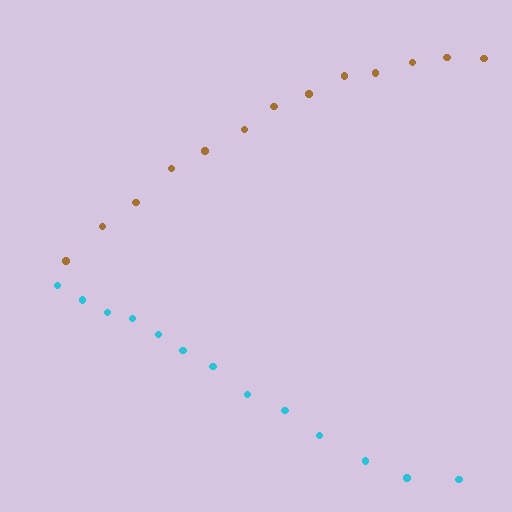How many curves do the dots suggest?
There are 2 distinct paths.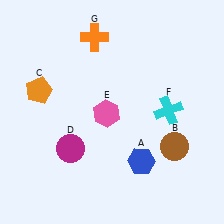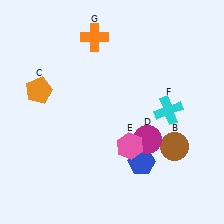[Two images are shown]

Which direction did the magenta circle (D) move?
The magenta circle (D) moved right.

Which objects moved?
The objects that moved are: the magenta circle (D), the pink hexagon (E).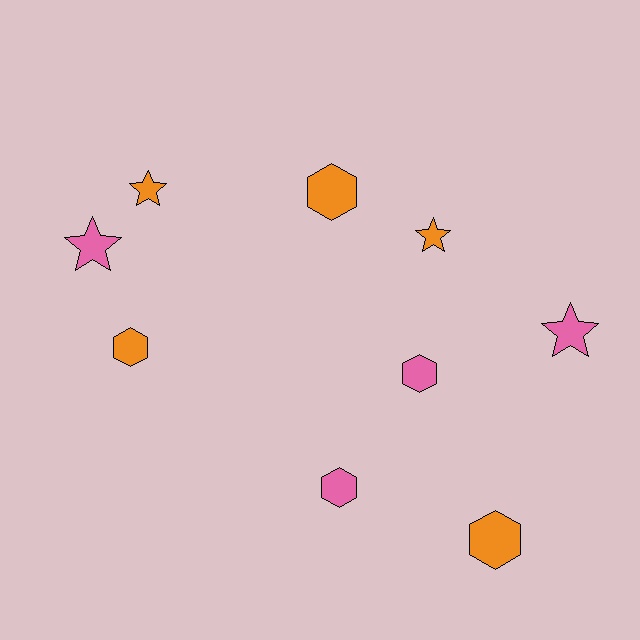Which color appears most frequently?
Orange, with 5 objects.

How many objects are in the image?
There are 9 objects.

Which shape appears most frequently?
Hexagon, with 5 objects.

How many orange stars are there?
There are 2 orange stars.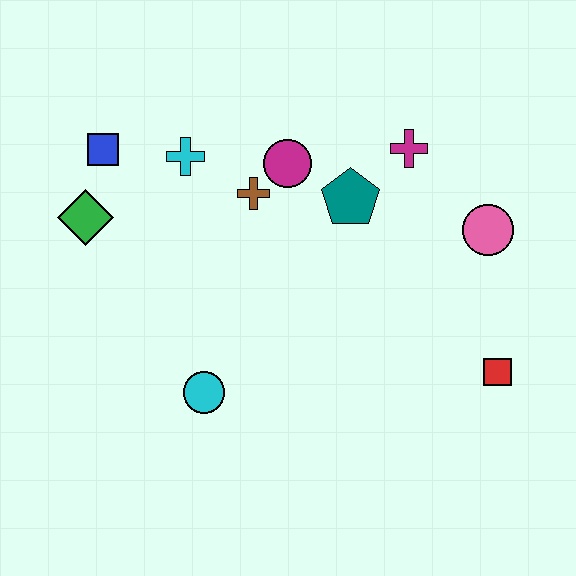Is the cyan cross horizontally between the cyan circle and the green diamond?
Yes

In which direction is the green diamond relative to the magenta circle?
The green diamond is to the left of the magenta circle.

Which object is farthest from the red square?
The blue square is farthest from the red square.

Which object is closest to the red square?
The pink circle is closest to the red square.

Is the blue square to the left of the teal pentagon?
Yes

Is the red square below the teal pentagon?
Yes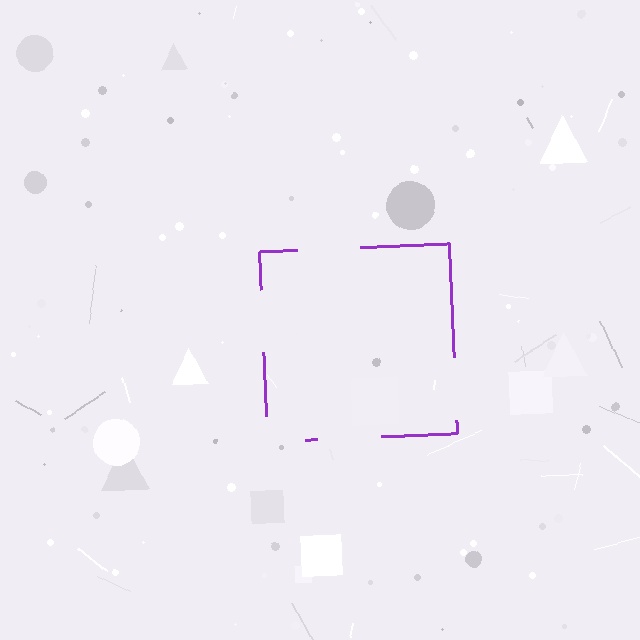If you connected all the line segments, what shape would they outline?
They would outline a square.